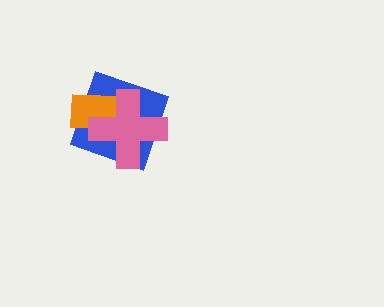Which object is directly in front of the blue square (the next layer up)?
The orange rectangle is directly in front of the blue square.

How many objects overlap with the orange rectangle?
2 objects overlap with the orange rectangle.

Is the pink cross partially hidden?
No, no other shape covers it.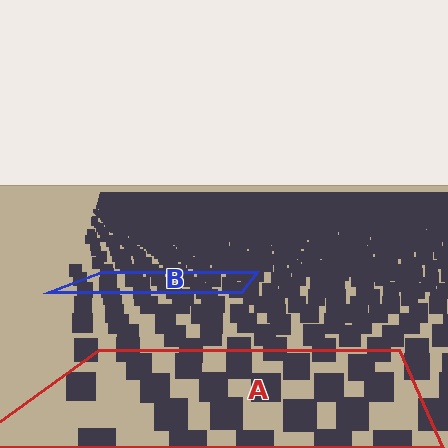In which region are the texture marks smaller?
The texture marks are smaller in region B, because it is farther away.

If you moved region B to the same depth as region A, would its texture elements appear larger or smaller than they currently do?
They would appear larger. At a closer depth, the same texture elements are projected at a bigger on-screen size.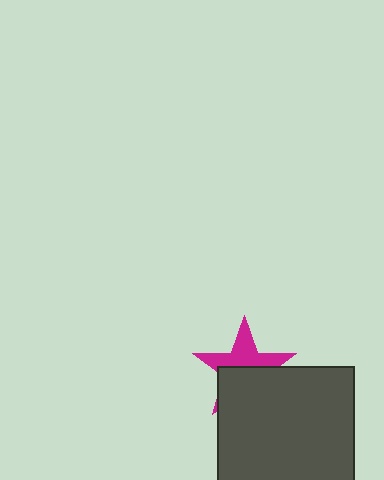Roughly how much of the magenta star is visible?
About half of it is visible (roughly 47%).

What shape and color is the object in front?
The object in front is a dark gray square.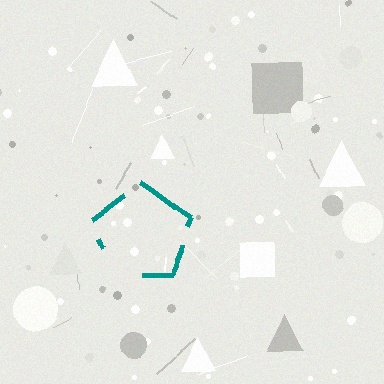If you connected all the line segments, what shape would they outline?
They would outline a pentagon.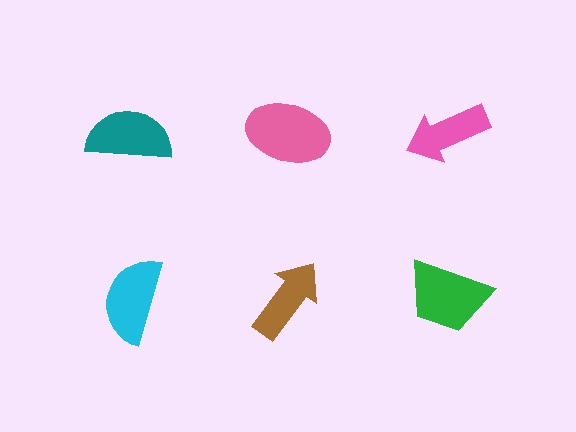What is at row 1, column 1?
A teal semicircle.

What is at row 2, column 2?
A brown arrow.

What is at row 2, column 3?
A green trapezoid.